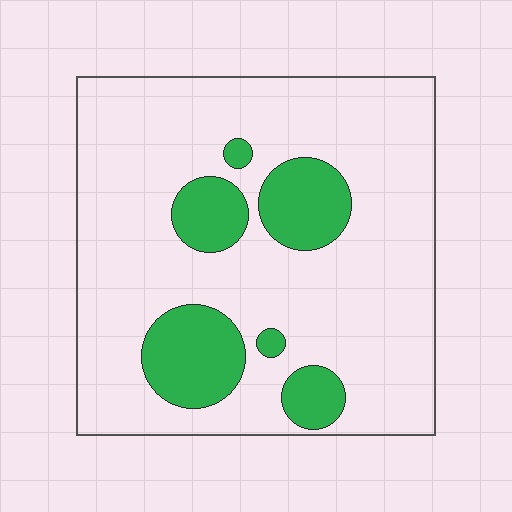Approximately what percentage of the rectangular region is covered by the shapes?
Approximately 20%.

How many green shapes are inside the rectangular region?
6.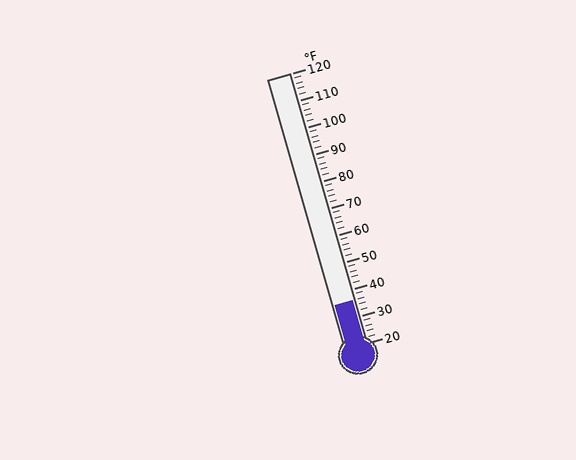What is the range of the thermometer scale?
The thermometer scale ranges from 20°F to 120°F.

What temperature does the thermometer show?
The thermometer shows approximately 36°F.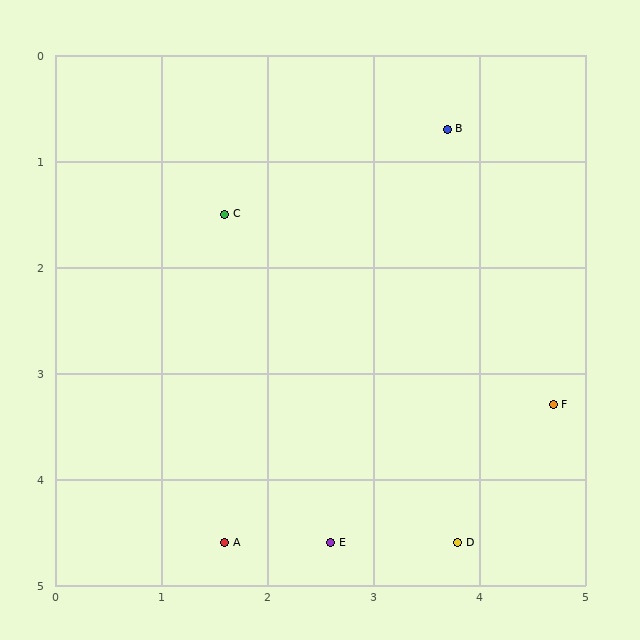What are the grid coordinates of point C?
Point C is at approximately (1.6, 1.5).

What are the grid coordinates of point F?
Point F is at approximately (4.7, 3.3).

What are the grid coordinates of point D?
Point D is at approximately (3.8, 4.6).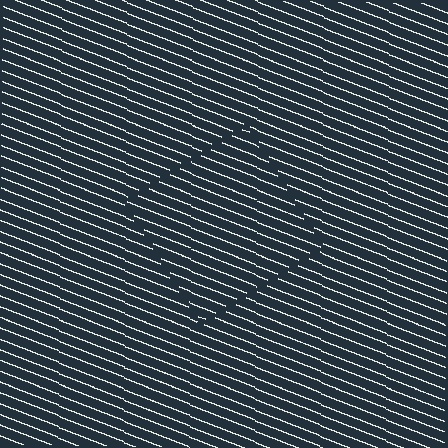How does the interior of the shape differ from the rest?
The interior of the shape contains the same grating, shifted by half a period — the contour is defined by the phase discontinuity where line-ends from the inner and outer gratings abut.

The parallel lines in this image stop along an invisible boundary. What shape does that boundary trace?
An illusory square. The interior of the shape contains the same grating, shifted by half a period — the contour is defined by the phase discontinuity where line-ends from the inner and outer gratings abut.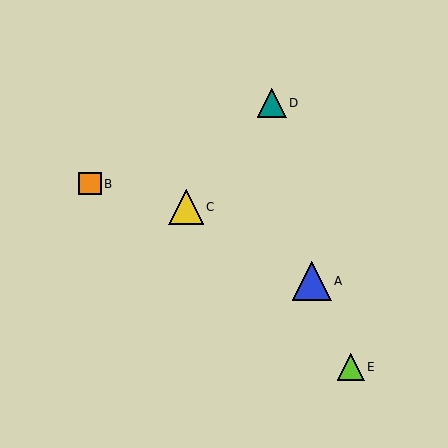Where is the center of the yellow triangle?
The center of the yellow triangle is at (186, 207).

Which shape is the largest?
The blue triangle (labeled A) is the largest.